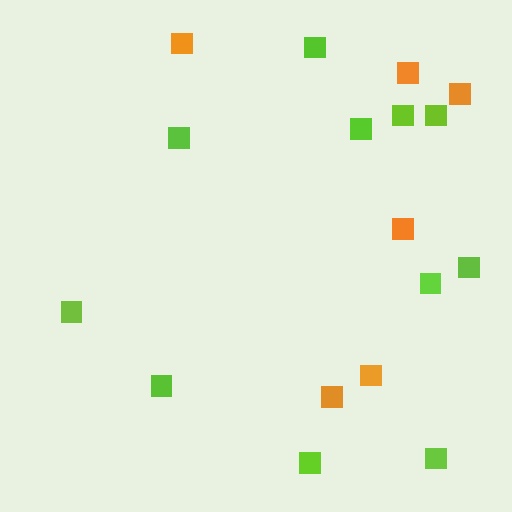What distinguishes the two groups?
There are 2 groups: one group of lime squares (11) and one group of orange squares (6).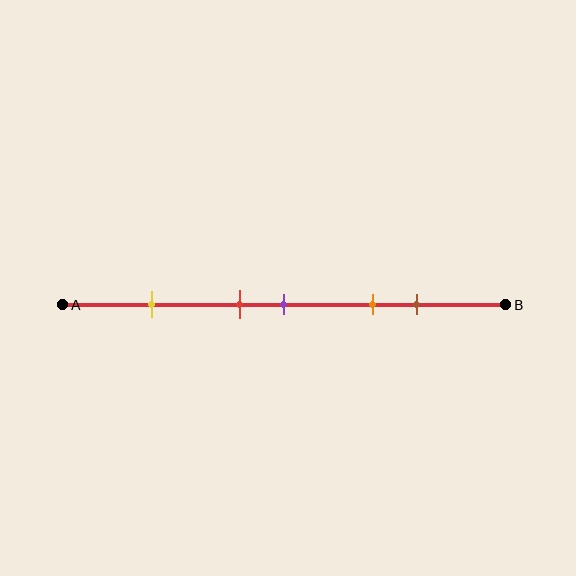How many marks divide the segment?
There are 5 marks dividing the segment.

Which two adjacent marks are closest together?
The red and purple marks are the closest adjacent pair.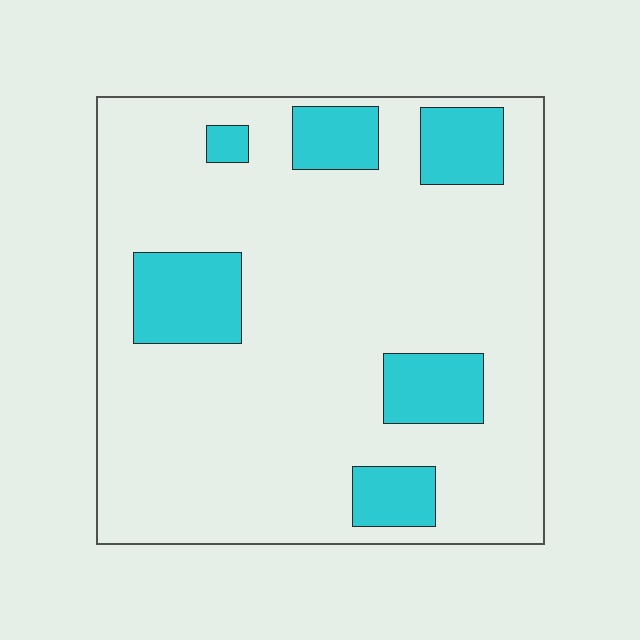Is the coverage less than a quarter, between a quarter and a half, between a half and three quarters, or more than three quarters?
Less than a quarter.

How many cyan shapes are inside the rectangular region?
6.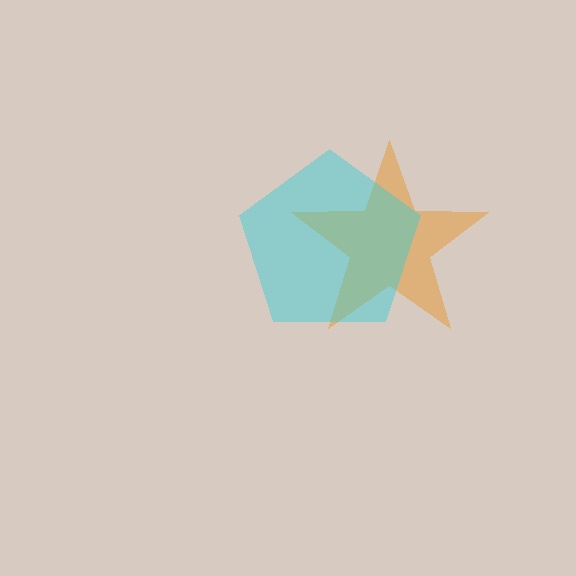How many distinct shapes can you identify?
There are 2 distinct shapes: an orange star, a cyan pentagon.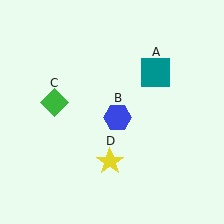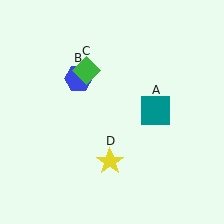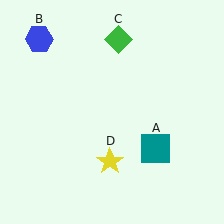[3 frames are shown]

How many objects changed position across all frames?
3 objects changed position: teal square (object A), blue hexagon (object B), green diamond (object C).